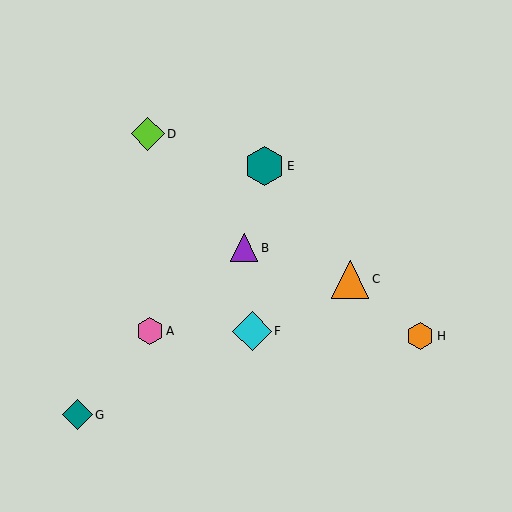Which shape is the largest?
The teal hexagon (labeled E) is the largest.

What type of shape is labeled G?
Shape G is a teal diamond.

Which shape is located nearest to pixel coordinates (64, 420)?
The teal diamond (labeled G) at (77, 415) is nearest to that location.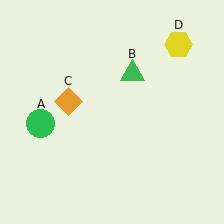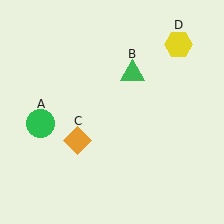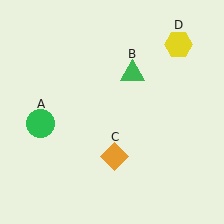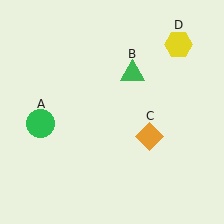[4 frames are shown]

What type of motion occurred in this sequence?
The orange diamond (object C) rotated counterclockwise around the center of the scene.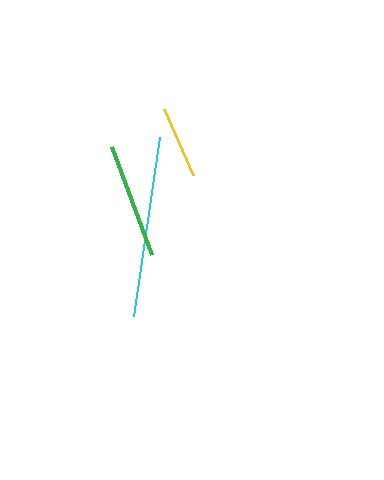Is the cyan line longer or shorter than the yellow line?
The cyan line is longer than the yellow line.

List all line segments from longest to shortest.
From longest to shortest: cyan, green, yellow.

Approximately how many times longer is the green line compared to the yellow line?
The green line is approximately 1.6 times the length of the yellow line.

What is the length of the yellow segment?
The yellow segment is approximately 72 pixels long.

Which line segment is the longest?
The cyan line is the longest at approximately 181 pixels.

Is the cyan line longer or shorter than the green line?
The cyan line is longer than the green line.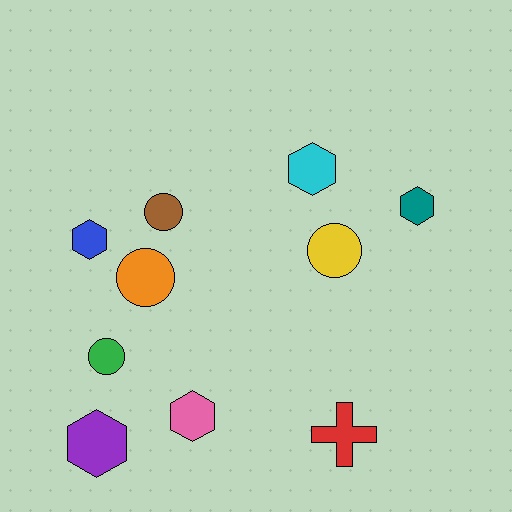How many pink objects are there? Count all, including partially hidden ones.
There is 1 pink object.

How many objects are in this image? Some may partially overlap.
There are 10 objects.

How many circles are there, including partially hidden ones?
There are 4 circles.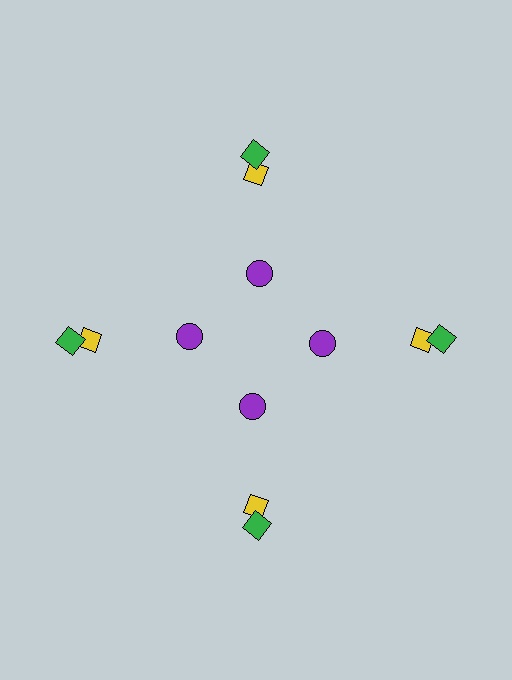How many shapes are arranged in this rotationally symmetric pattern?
There are 12 shapes, arranged in 4 groups of 3.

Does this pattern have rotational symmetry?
Yes, this pattern has 4-fold rotational symmetry. It looks the same after rotating 90 degrees around the center.